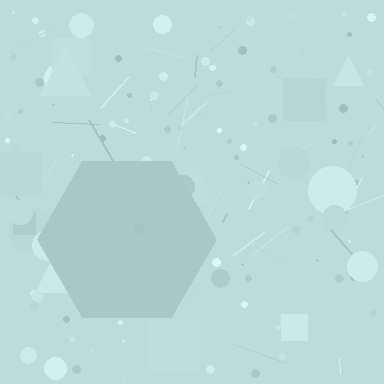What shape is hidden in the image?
A hexagon is hidden in the image.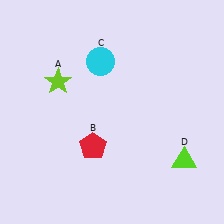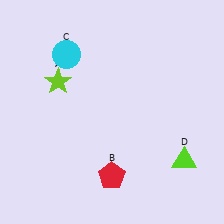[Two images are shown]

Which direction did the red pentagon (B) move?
The red pentagon (B) moved down.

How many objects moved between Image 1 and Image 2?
2 objects moved between the two images.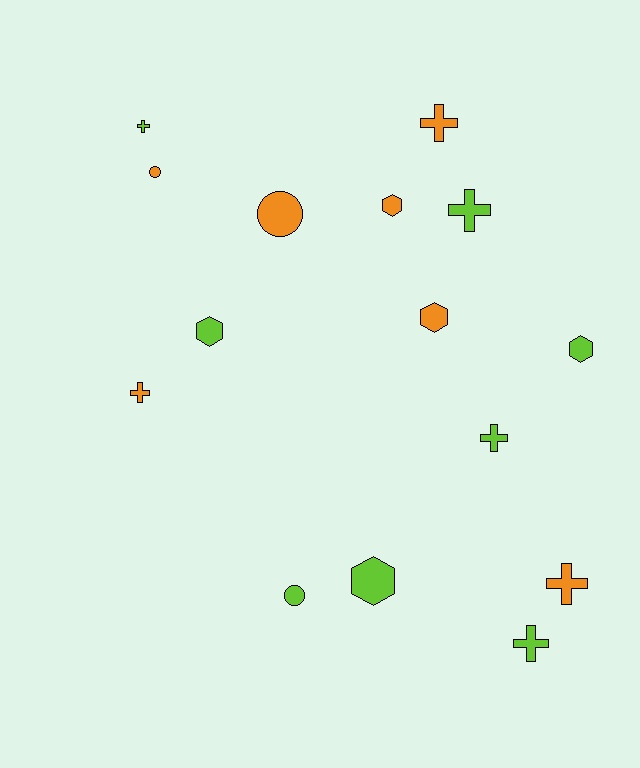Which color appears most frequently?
Lime, with 8 objects.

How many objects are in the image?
There are 15 objects.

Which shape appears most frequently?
Cross, with 7 objects.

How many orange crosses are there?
There are 3 orange crosses.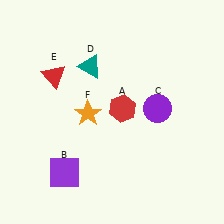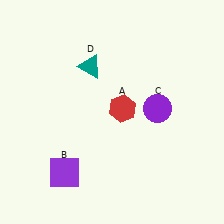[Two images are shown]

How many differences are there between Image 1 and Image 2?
There are 2 differences between the two images.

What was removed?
The red triangle (E), the orange star (F) were removed in Image 2.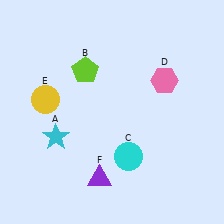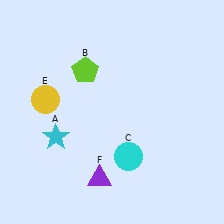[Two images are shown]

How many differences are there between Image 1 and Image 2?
There is 1 difference between the two images.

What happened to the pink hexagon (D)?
The pink hexagon (D) was removed in Image 2. It was in the top-right area of Image 1.